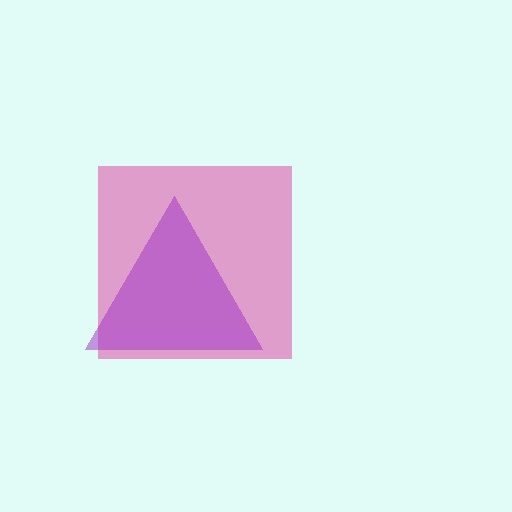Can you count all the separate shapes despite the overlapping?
Yes, there are 2 separate shapes.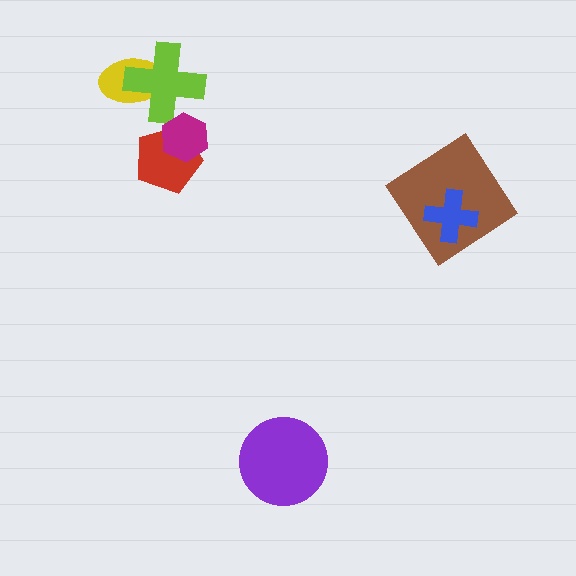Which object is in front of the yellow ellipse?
The lime cross is in front of the yellow ellipse.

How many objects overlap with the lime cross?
2 objects overlap with the lime cross.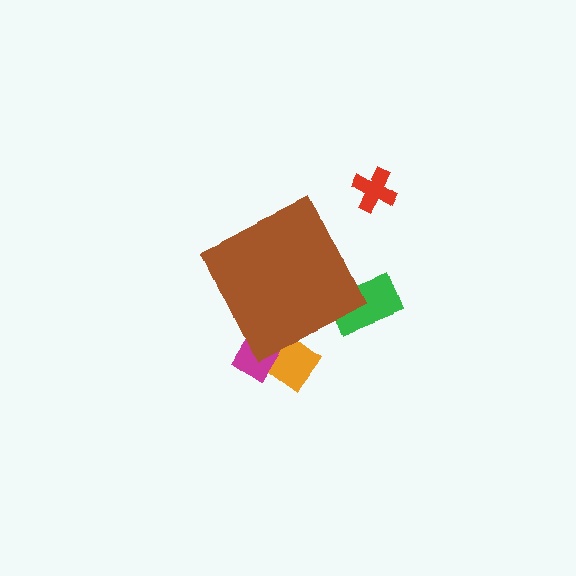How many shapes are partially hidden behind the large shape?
3 shapes are partially hidden.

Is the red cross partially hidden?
No, the red cross is fully visible.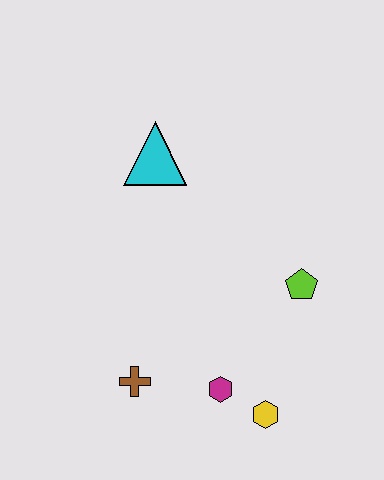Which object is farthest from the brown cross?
The cyan triangle is farthest from the brown cross.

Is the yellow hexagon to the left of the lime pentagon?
Yes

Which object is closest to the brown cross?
The magenta hexagon is closest to the brown cross.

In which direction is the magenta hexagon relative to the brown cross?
The magenta hexagon is to the right of the brown cross.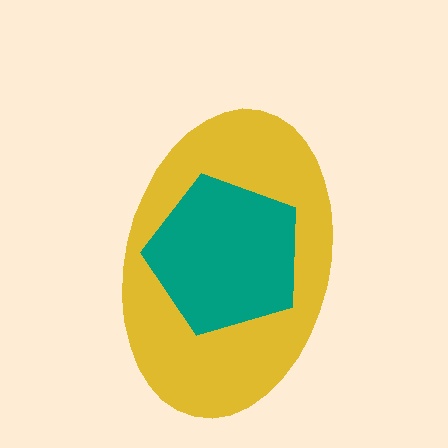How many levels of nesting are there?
2.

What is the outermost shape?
The yellow ellipse.